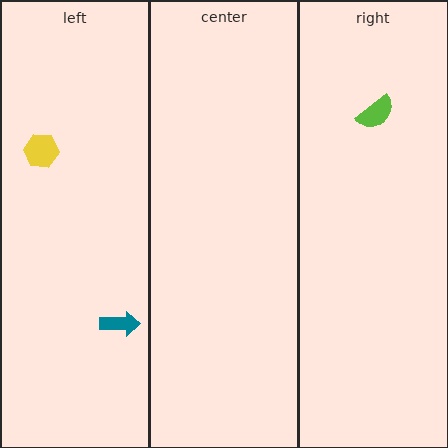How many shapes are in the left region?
2.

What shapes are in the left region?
The yellow hexagon, the teal arrow.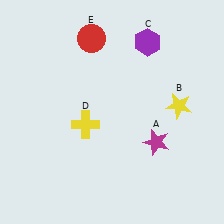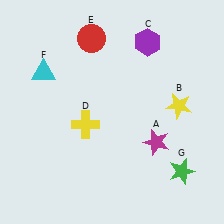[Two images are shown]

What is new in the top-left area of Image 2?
A cyan triangle (F) was added in the top-left area of Image 2.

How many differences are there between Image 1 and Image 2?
There are 2 differences between the two images.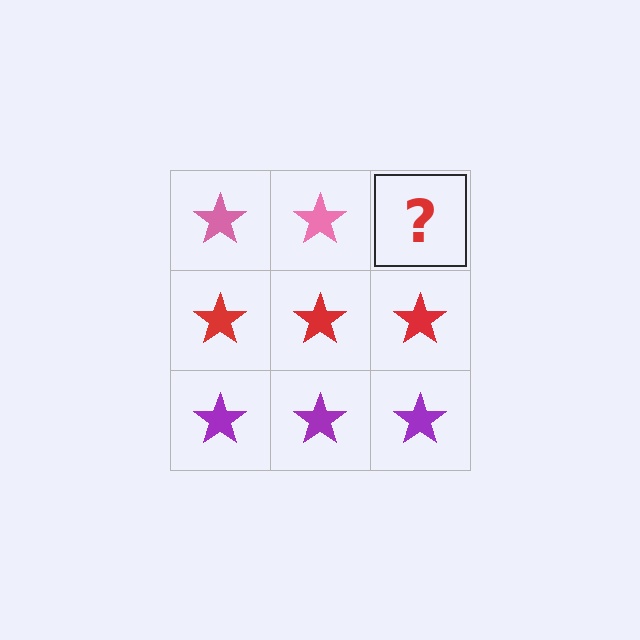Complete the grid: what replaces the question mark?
The question mark should be replaced with a pink star.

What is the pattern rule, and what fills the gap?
The rule is that each row has a consistent color. The gap should be filled with a pink star.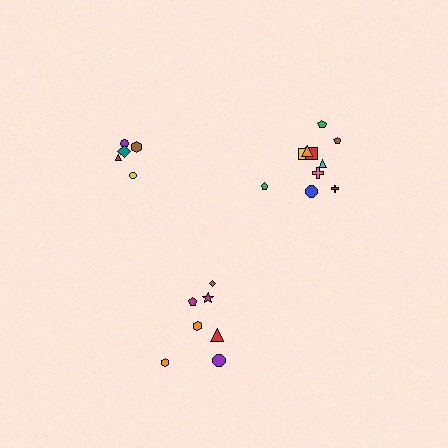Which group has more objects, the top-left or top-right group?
The top-right group.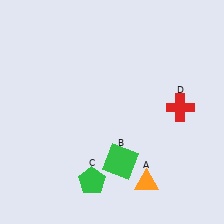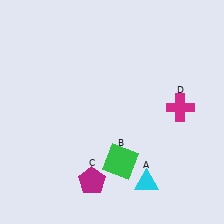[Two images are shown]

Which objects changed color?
A changed from orange to cyan. C changed from green to magenta. D changed from red to magenta.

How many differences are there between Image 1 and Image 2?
There are 3 differences between the two images.